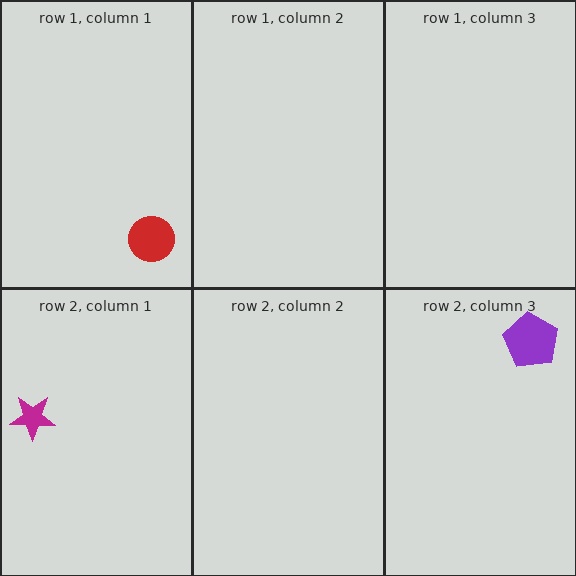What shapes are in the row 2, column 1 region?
The magenta star.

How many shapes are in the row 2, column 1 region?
1.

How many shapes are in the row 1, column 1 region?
1.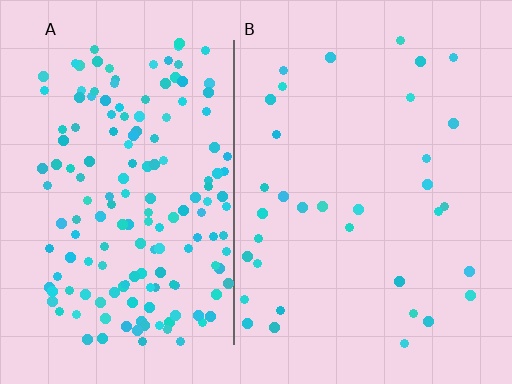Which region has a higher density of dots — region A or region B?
A (the left).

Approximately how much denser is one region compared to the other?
Approximately 4.8× — region A over region B.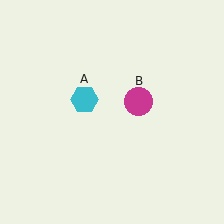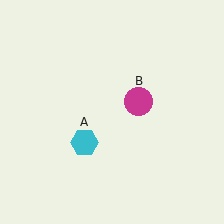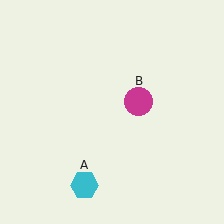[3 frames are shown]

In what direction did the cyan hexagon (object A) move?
The cyan hexagon (object A) moved down.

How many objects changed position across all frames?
1 object changed position: cyan hexagon (object A).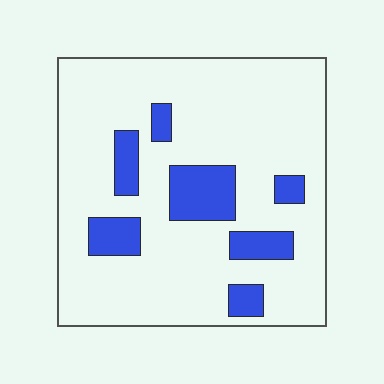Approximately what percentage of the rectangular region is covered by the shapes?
Approximately 15%.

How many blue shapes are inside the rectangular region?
7.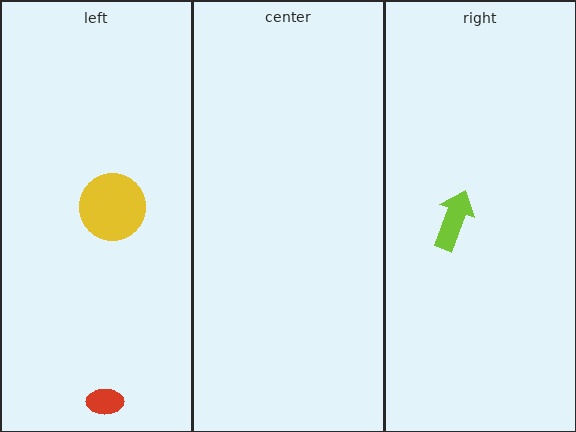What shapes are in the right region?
The lime arrow.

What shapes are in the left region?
The yellow circle, the red ellipse.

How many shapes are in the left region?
2.